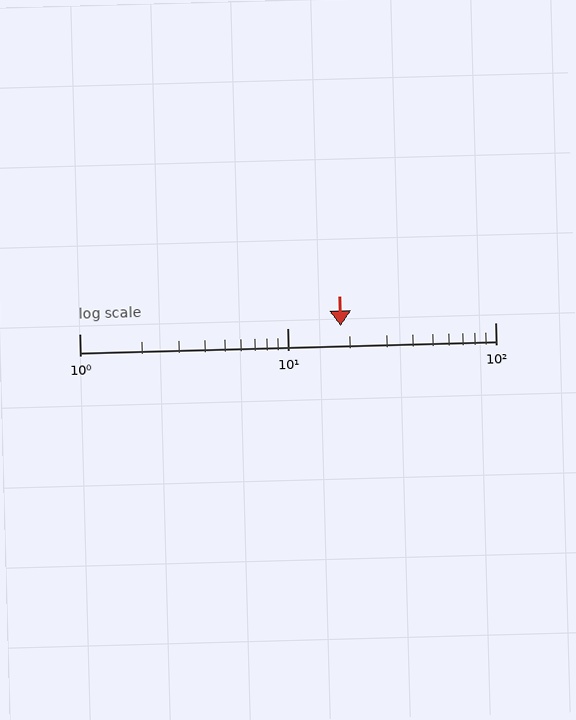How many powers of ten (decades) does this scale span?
The scale spans 2 decades, from 1 to 100.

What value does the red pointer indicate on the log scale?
The pointer indicates approximately 18.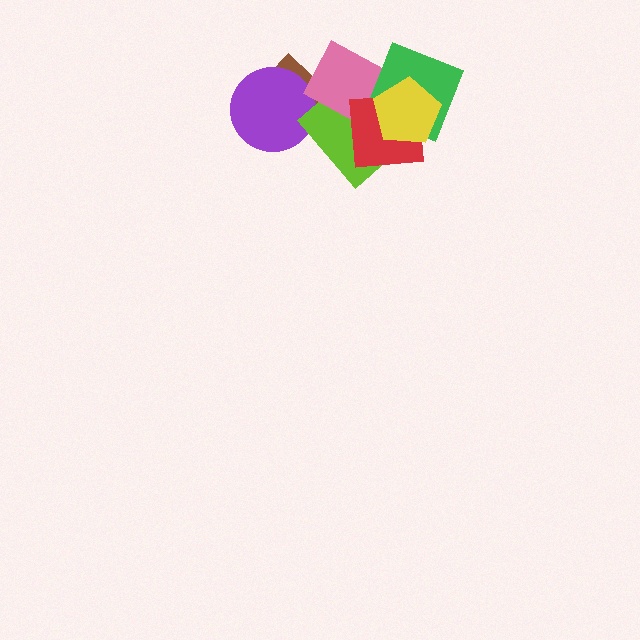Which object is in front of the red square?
The yellow pentagon is in front of the red square.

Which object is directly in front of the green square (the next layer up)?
The red square is directly in front of the green square.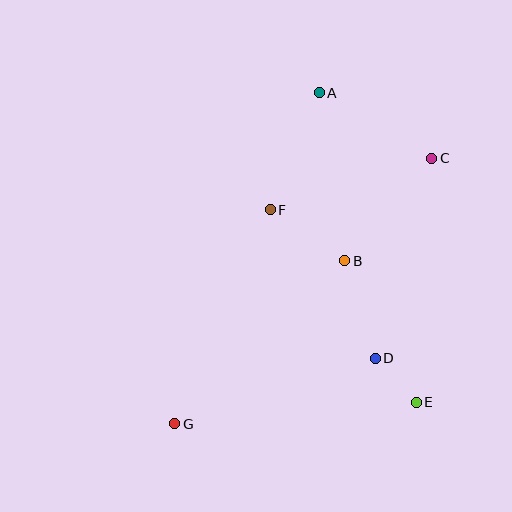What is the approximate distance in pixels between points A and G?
The distance between A and G is approximately 361 pixels.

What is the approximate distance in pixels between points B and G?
The distance between B and G is approximately 236 pixels.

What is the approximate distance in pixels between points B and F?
The distance between B and F is approximately 91 pixels.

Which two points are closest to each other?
Points D and E are closest to each other.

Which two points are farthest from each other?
Points C and G are farthest from each other.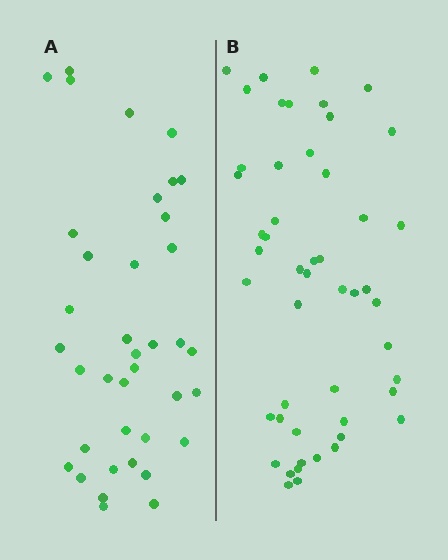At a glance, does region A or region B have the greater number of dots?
Region B (the right region) has more dots.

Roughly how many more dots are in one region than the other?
Region B has roughly 12 or so more dots than region A.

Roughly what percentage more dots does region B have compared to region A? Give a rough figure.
About 30% more.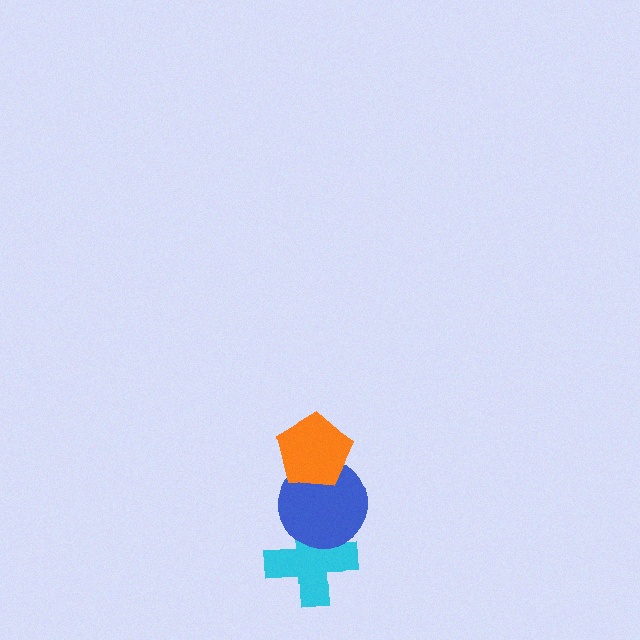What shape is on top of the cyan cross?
The blue circle is on top of the cyan cross.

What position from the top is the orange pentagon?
The orange pentagon is 1st from the top.